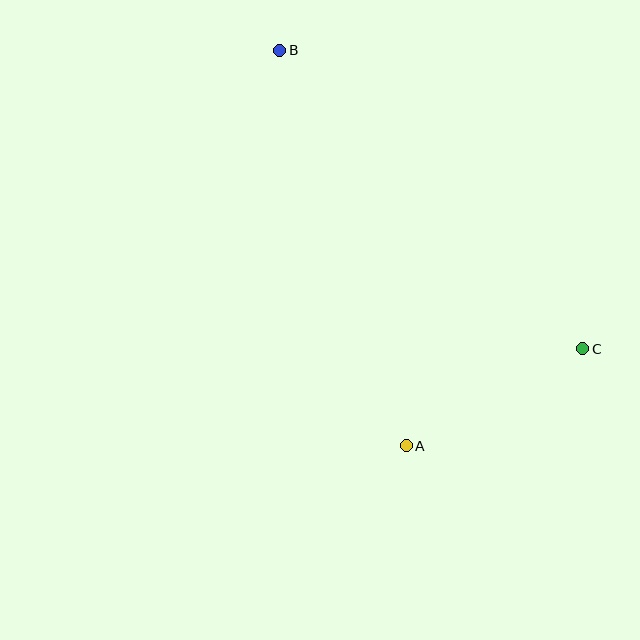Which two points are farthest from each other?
Points B and C are farthest from each other.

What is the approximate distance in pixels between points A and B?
The distance between A and B is approximately 415 pixels.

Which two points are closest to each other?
Points A and C are closest to each other.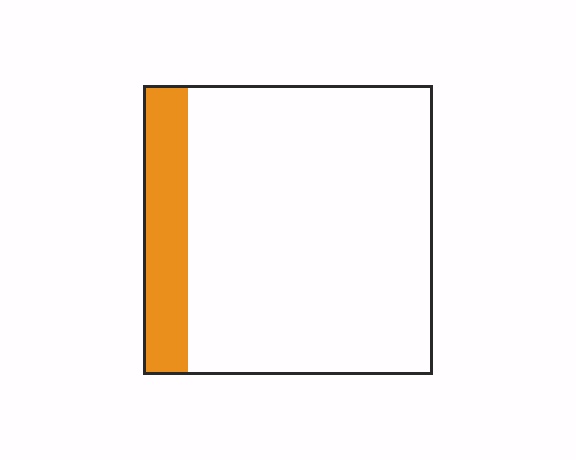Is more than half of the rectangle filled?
No.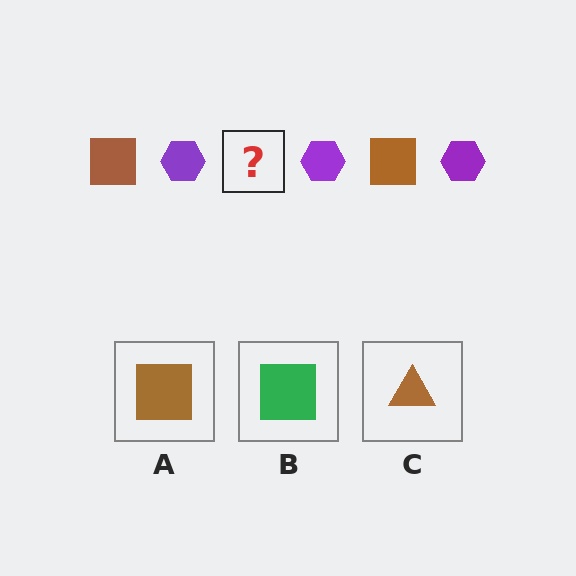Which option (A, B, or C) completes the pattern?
A.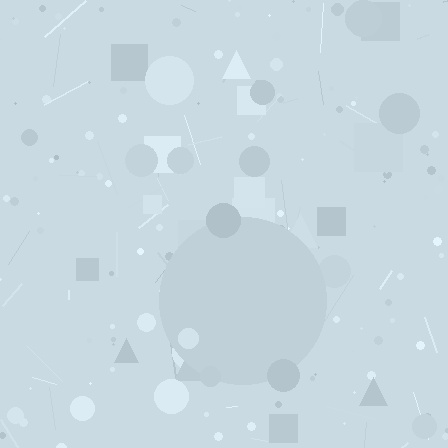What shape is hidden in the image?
A circle is hidden in the image.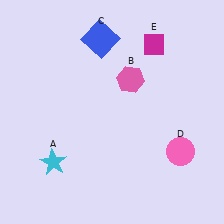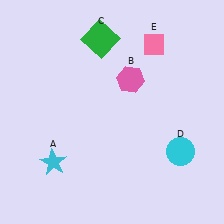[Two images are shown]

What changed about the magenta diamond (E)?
In Image 1, E is magenta. In Image 2, it changed to pink.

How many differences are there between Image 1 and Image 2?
There are 3 differences between the two images.